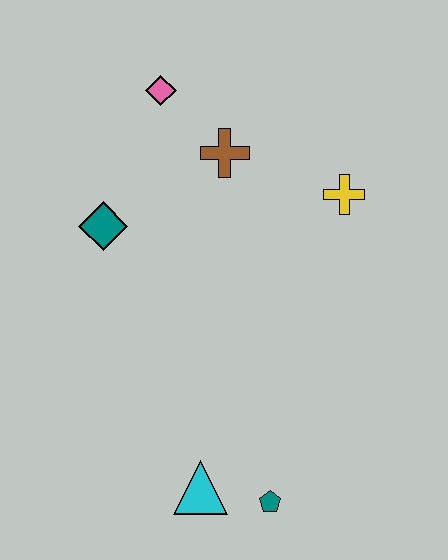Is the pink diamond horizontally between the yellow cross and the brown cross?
No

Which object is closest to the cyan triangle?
The teal pentagon is closest to the cyan triangle.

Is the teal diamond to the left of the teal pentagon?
Yes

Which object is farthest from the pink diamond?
The teal pentagon is farthest from the pink diamond.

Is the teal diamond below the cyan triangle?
No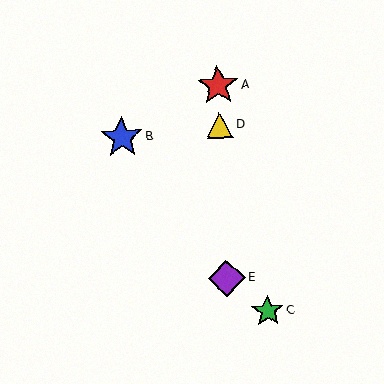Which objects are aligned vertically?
Objects A, D, E are aligned vertically.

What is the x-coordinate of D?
Object D is at x≈220.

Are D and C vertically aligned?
No, D is at x≈220 and C is at x≈268.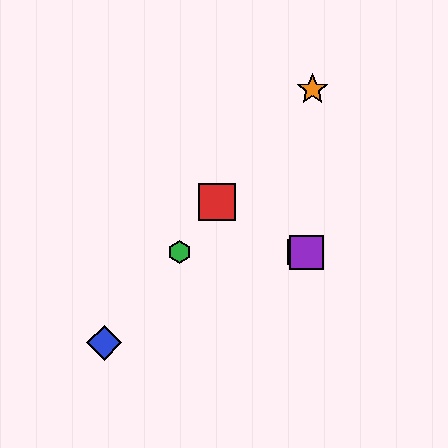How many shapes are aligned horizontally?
3 shapes (the green hexagon, the yellow square, the purple square) are aligned horizontally.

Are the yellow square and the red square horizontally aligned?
No, the yellow square is at y≈252 and the red square is at y≈202.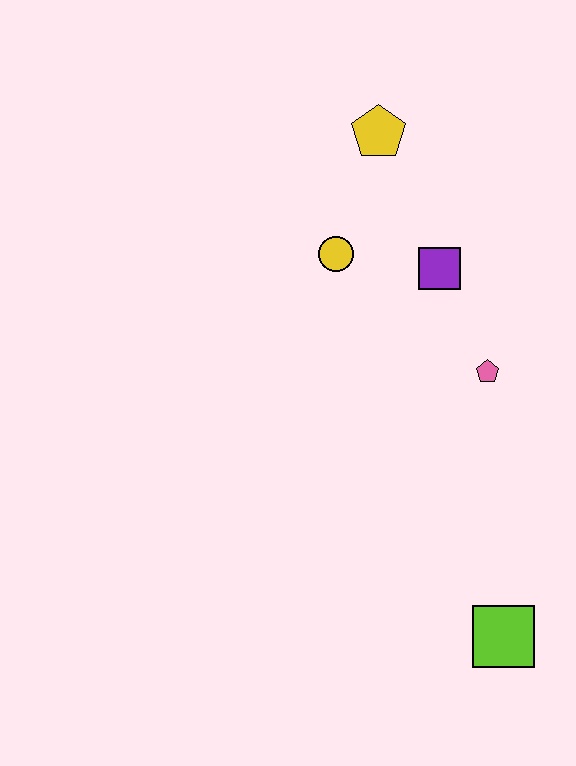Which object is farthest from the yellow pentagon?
The lime square is farthest from the yellow pentagon.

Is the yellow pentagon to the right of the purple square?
No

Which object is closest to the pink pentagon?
The purple square is closest to the pink pentagon.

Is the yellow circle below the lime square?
No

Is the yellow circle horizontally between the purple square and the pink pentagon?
No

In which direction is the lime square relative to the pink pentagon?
The lime square is below the pink pentagon.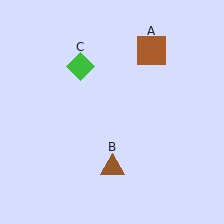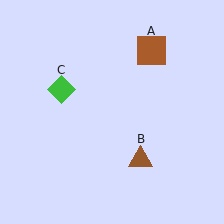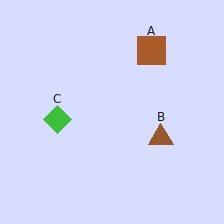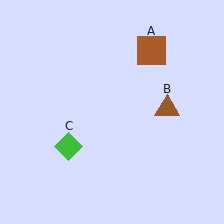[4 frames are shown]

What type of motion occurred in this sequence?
The brown triangle (object B), green diamond (object C) rotated counterclockwise around the center of the scene.